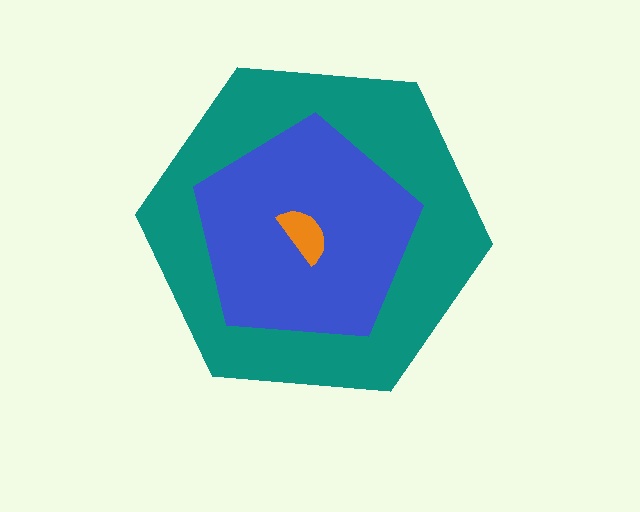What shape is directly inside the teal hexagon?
The blue pentagon.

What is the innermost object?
The orange semicircle.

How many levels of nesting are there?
3.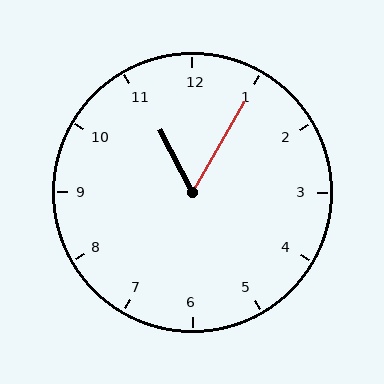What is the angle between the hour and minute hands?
Approximately 58 degrees.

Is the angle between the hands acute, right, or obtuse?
It is acute.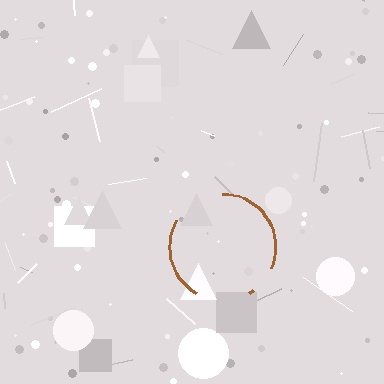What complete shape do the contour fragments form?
The contour fragments form a circle.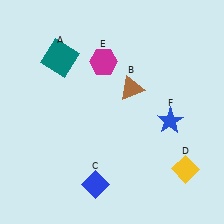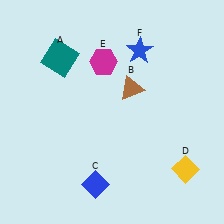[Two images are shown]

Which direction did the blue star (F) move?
The blue star (F) moved up.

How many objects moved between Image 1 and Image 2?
1 object moved between the two images.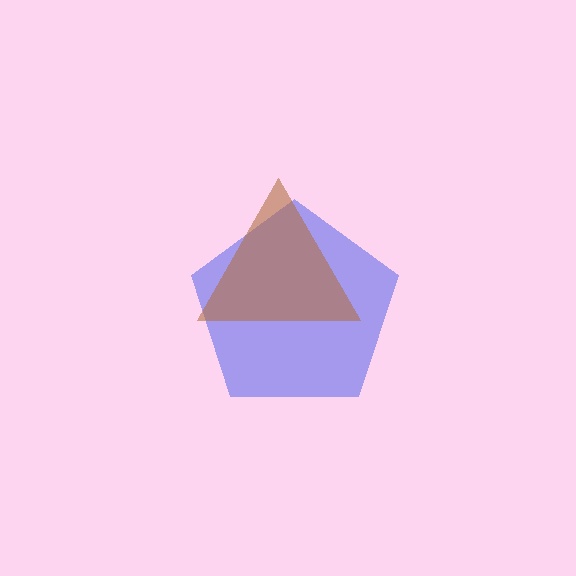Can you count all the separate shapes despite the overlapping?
Yes, there are 2 separate shapes.